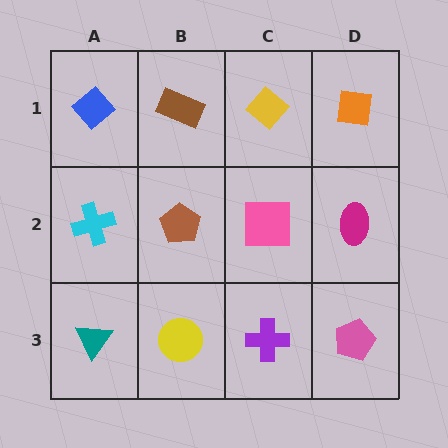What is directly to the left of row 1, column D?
A yellow diamond.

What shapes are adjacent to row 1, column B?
A brown pentagon (row 2, column B), a blue diamond (row 1, column A), a yellow diamond (row 1, column C).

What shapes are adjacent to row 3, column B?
A brown pentagon (row 2, column B), a teal triangle (row 3, column A), a purple cross (row 3, column C).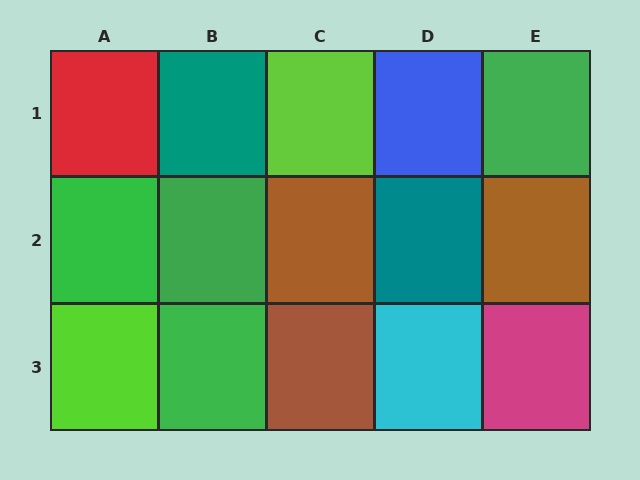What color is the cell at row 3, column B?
Green.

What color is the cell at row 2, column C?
Brown.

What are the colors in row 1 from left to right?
Red, teal, lime, blue, green.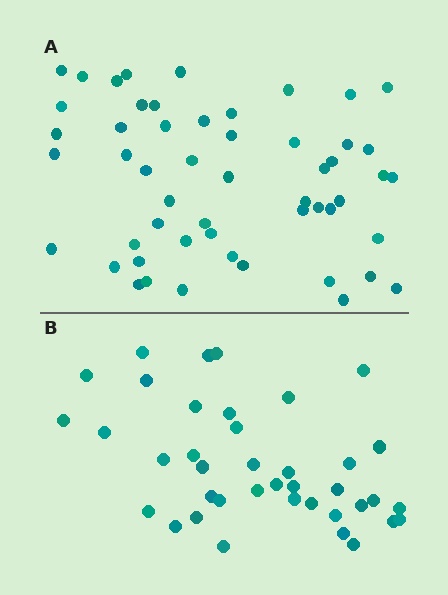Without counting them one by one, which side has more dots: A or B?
Region A (the top region) has more dots.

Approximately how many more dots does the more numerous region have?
Region A has approximately 15 more dots than region B.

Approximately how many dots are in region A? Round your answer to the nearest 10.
About 50 dots. (The exact count is 53, which rounds to 50.)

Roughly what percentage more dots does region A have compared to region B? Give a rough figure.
About 35% more.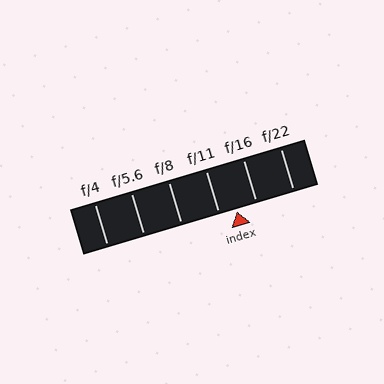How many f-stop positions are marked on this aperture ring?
There are 6 f-stop positions marked.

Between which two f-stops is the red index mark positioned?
The index mark is between f/11 and f/16.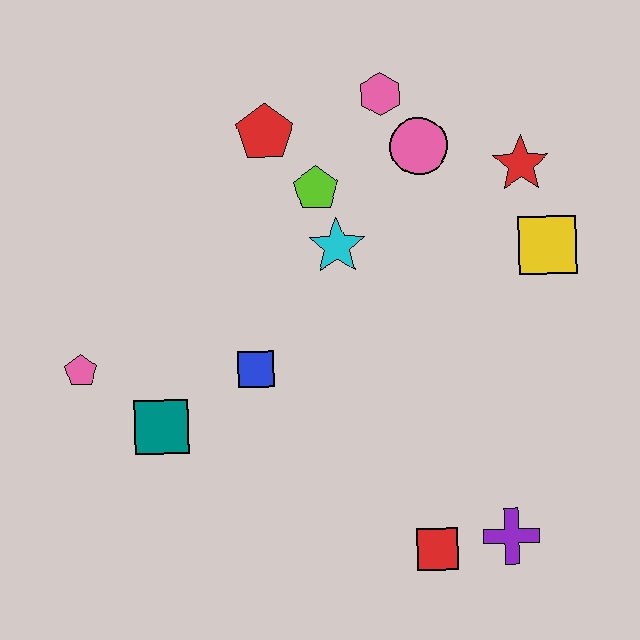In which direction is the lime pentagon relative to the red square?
The lime pentagon is above the red square.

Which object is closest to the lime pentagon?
The cyan star is closest to the lime pentagon.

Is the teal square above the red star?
No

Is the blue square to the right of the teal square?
Yes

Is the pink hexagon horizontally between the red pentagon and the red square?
Yes